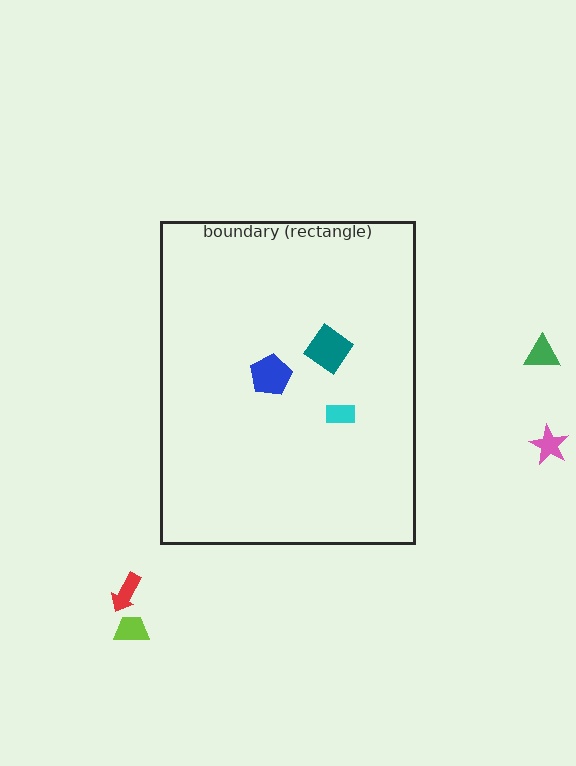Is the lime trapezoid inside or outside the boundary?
Outside.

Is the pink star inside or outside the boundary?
Outside.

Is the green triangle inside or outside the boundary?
Outside.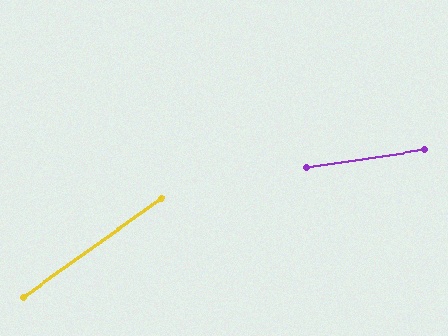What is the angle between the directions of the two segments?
Approximately 27 degrees.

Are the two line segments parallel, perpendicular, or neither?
Neither parallel nor perpendicular — they differ by about 27°.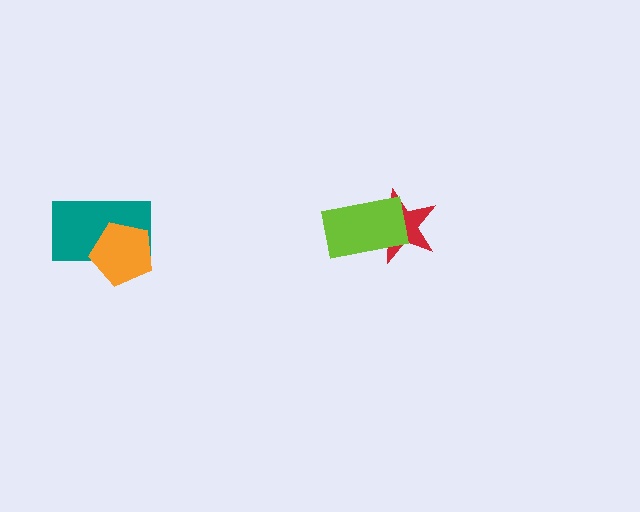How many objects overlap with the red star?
1 object overlaps with the red star.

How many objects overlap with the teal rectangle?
1 object overlaps with the teal rectangle.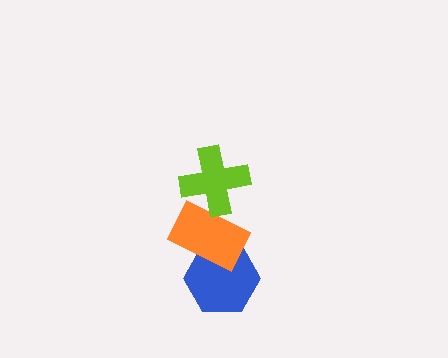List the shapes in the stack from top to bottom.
From top to bottom: the lime cross, the orange rectangle, the blue hexagon.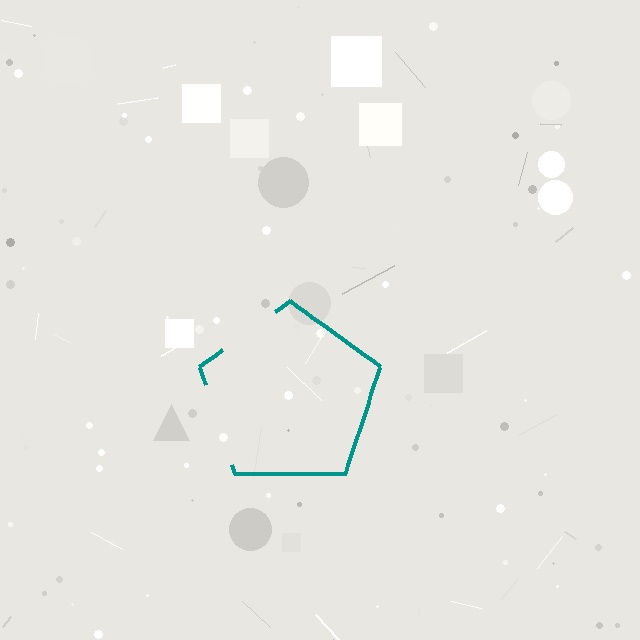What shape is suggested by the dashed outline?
The dashed outline suggests a pentagon.